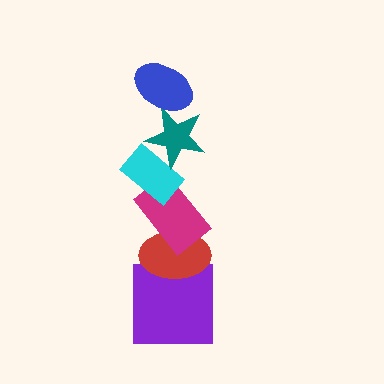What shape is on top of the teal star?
The blue ellipse is on top of the teal star.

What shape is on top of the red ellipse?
The magenta rectangle is on top of the red ellipse.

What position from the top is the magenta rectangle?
The magenta rectangle is 4th from the top.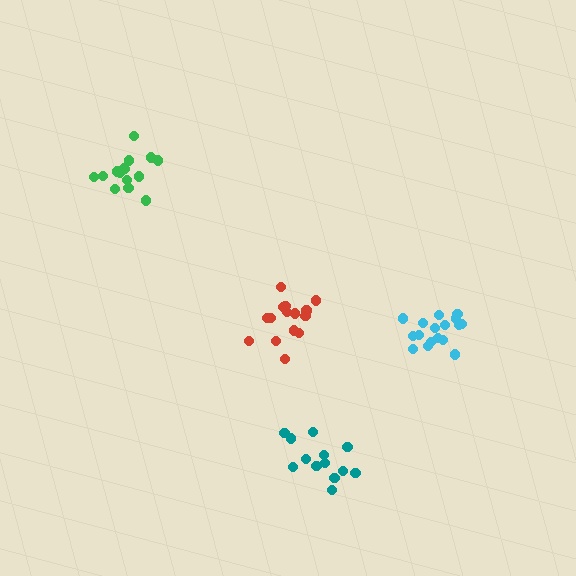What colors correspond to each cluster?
The clusters are colored: red, teal, cyan, green.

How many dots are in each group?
Group 1: 15 dots, Group 2: 13 dots, Group 3: 17 dots, Group 4: 15 dots (60 total).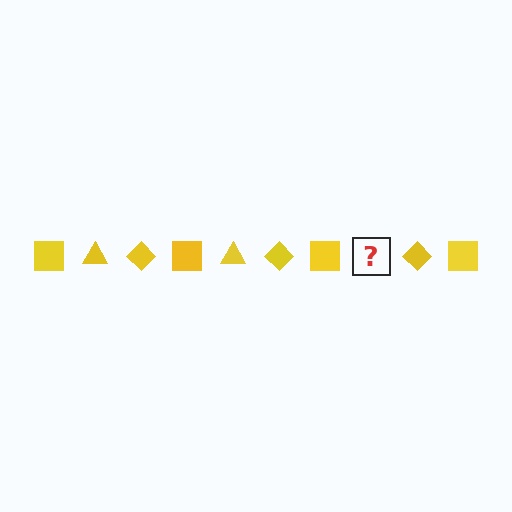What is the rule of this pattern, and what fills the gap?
The rule is that the pattern cycles through square, triangle, diamond shapes in yellow. The gap should be filled with a yellow triangle.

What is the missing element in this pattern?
The missing element is a yellow triangle.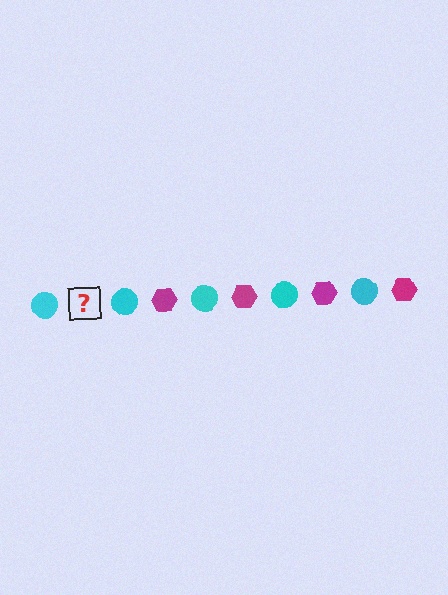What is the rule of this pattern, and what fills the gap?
The rule is that the pattern alternates between cyan circle and magenta hexagon. The gap should be filled with a magenta hexagon.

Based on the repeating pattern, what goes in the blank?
The blank should be a magenta hexagon.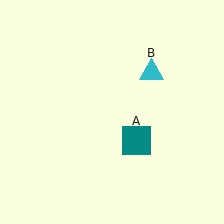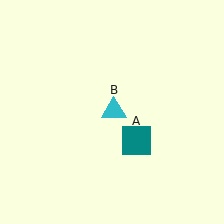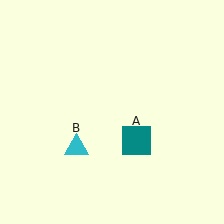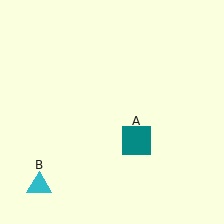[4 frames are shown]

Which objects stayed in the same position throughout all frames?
Teal square (object A) remained stationary.